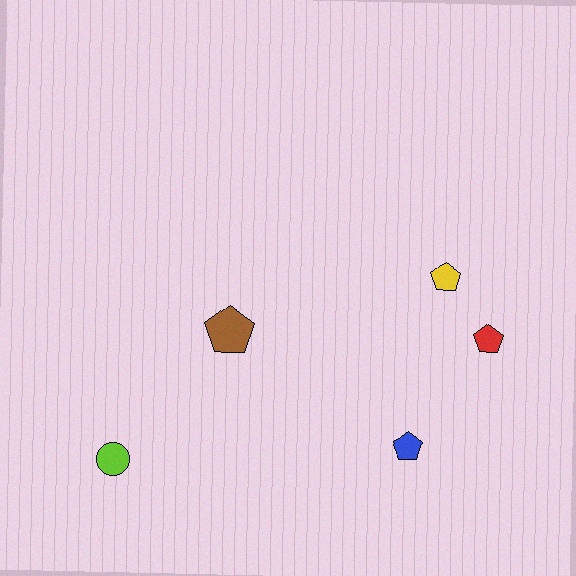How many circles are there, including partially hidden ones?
There is 1 circle.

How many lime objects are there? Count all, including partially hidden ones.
There is 1 lime object.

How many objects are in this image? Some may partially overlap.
There are 5 objects.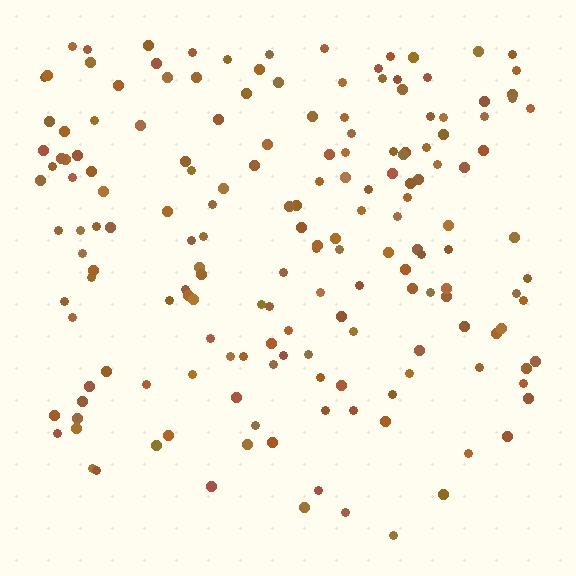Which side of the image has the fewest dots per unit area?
The bottom.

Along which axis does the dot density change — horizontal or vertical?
Vertical.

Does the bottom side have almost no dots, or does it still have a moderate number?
Still a moderate number, just noticeably fewer than the top.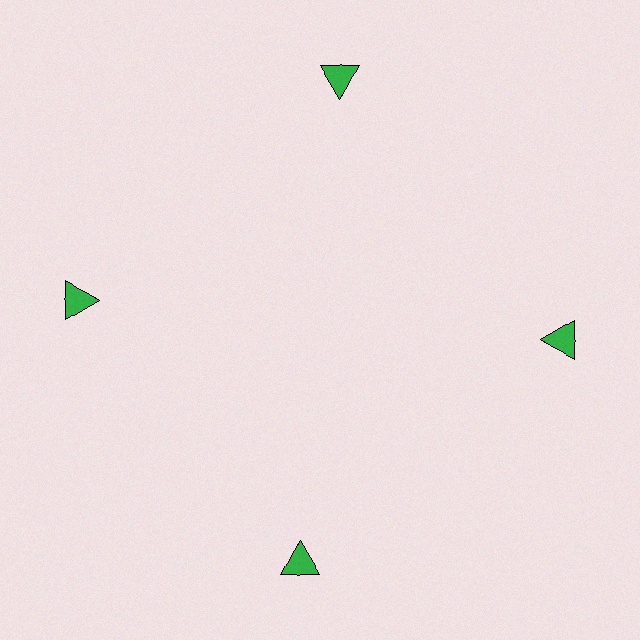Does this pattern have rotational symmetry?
Yes, this pattern has 4-fold rotational symmetry. It looks the same after rotating 90 degrees around the center.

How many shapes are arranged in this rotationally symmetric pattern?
There are 4 shapes, arranged in 4 groups of 1.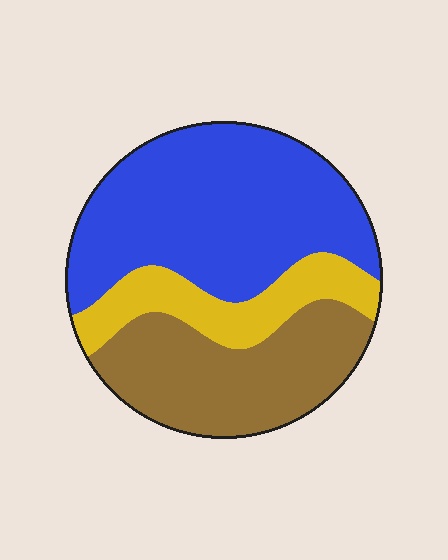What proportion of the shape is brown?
Brown takes up between a quarter and a half of the shape.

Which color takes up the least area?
Yellow, at roughly 20%.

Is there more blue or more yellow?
Blue.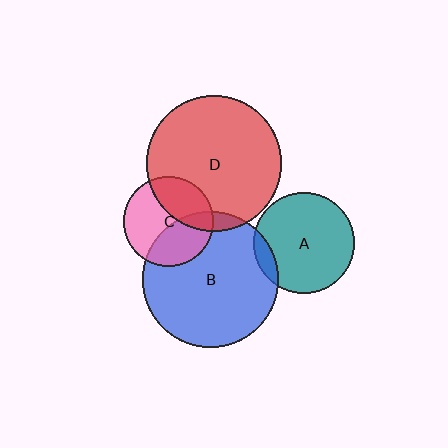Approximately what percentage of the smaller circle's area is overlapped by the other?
Approximately 5%.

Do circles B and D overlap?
Yes.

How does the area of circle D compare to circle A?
Approximately 1.8 times.